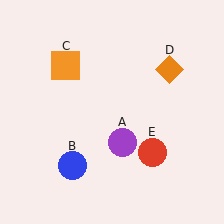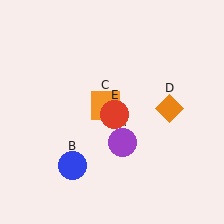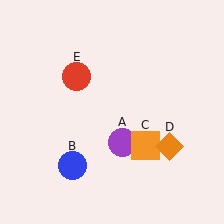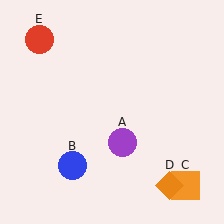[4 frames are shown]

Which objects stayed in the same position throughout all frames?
Purple circle (object A) and blue circle (object B) remained stationary.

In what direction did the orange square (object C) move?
The orange square (object C) moved down and to the right.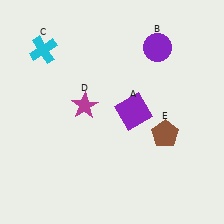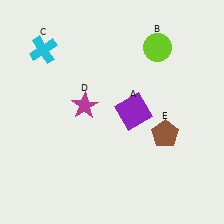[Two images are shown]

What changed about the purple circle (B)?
In Image 1, B is purple. In Image 2, it changed to lime.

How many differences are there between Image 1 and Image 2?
There is 1 difference between the two images.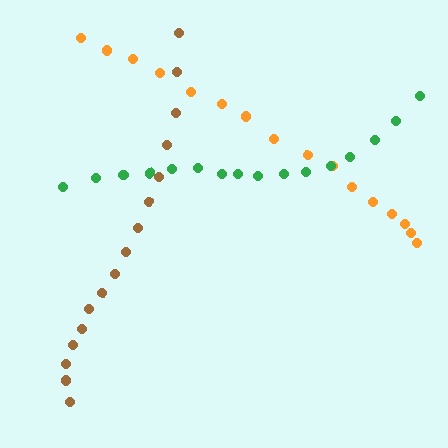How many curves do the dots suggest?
There are 3 distinct paths.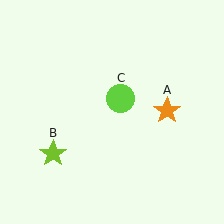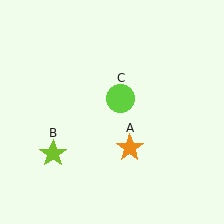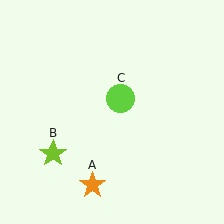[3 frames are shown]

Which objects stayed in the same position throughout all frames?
Lime star (object B) and lime circle (object C) remained stationary.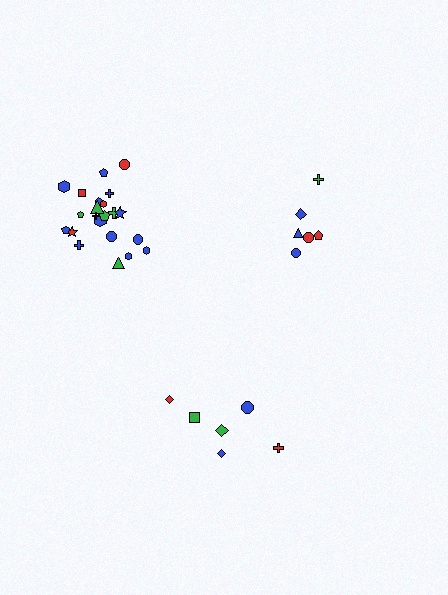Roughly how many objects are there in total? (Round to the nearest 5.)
Roughly 35 objects in total.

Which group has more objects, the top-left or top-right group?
The top-left group.